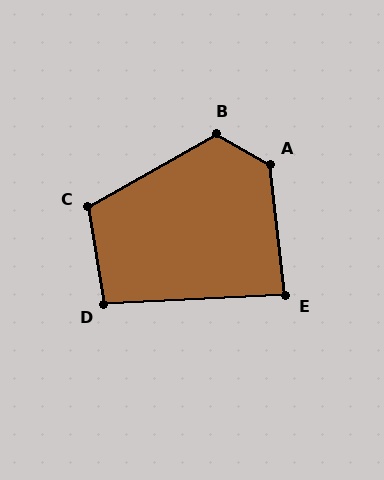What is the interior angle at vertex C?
Approximately 110 degrees (obtuse).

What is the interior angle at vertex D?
Approximately 97 degrees (obtuse).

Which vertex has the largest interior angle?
A, at approximately 126 degrees.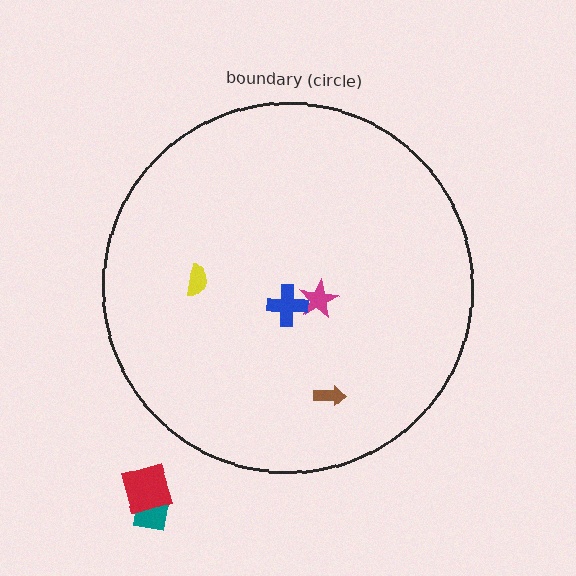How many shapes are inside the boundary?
4 inside, 2 outside.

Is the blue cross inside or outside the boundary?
Inside.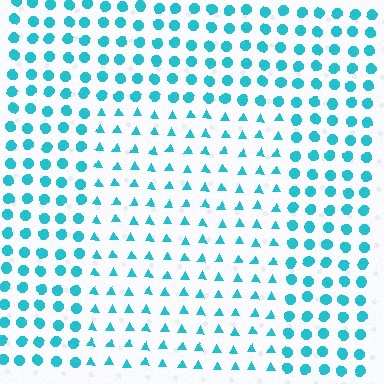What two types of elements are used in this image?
The image uses triangles inside the rectangle region and circles outside it.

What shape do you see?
I see a rectangle.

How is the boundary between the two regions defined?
The boundary is defined by a change in element shape: triangles inside vs. circles outside. All elements share the same color and spacing.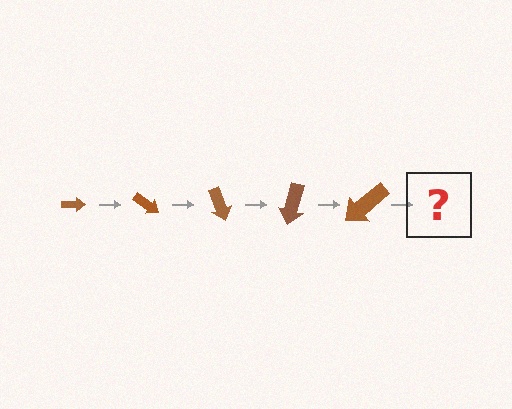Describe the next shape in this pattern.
It should be an arrow, larger than the previous one and rotated 175 degrees from the start.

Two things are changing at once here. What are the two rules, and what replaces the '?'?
The two rules are that the arrow grows larger each step and it rotates 35 degrees each step. The '?' should be an arrow, larger than the previous one and rotated 175 degrees from the start.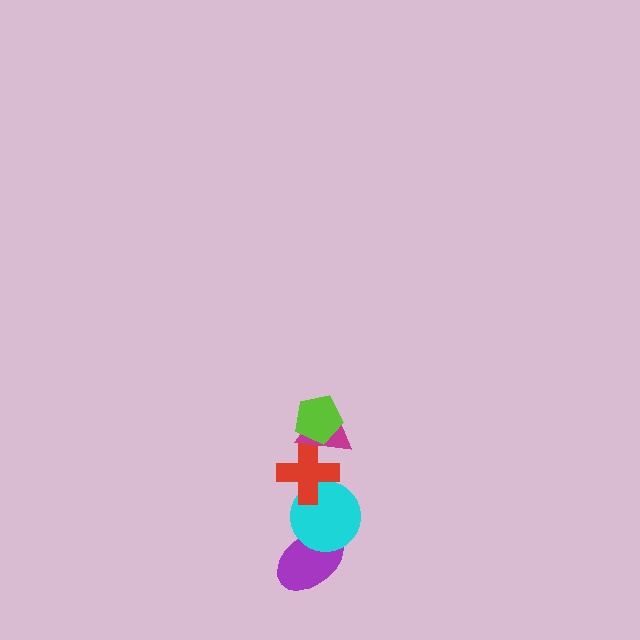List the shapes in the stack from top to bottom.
From top to bottom: the lime pentagon, the magenta triangle, the red cross, the cyan circle, the purple ellipse.